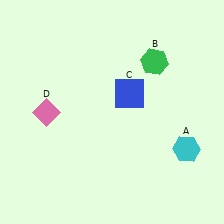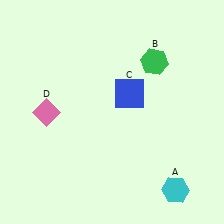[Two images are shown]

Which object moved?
The cyan hexagon (A) moved down.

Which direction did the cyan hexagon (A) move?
The cyan hexagon (A) moved down.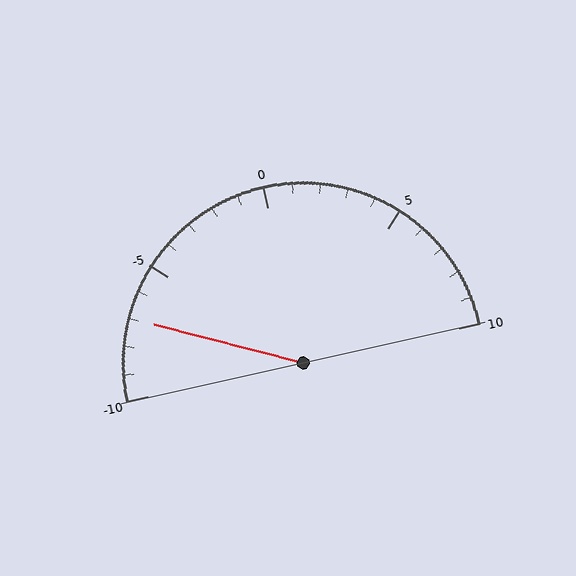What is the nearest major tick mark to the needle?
The nearest major tick mark is -5.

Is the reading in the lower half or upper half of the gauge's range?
The reading is in the lower half of the range (-10 to 10).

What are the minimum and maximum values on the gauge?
The gauge ranges from -10 to 10.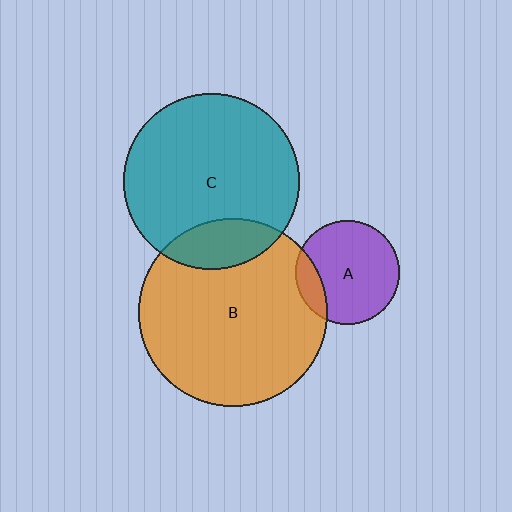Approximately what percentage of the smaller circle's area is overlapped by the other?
Approximately 20%.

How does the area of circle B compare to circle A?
Approximately 3.3 times.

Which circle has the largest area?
Circle B (orange).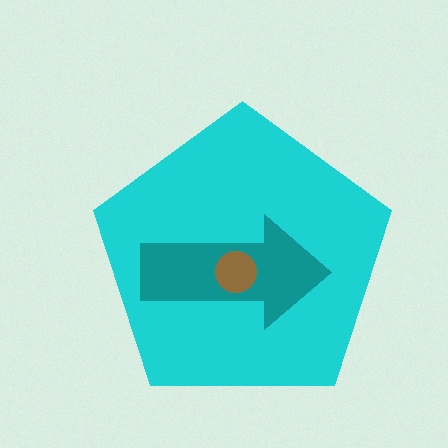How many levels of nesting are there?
3.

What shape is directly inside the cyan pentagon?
The teal arrow.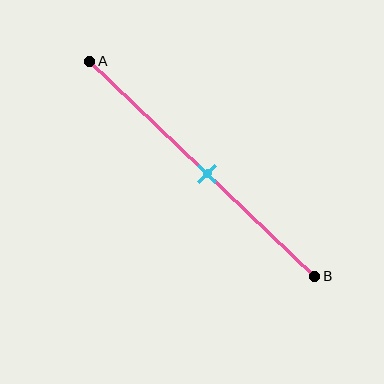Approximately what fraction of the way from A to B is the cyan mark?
The cyan mark is approximately 50% of the way from A to B.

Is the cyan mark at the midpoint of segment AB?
Yes, the mark is approximately at the midpoint.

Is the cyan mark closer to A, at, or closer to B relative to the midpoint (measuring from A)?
The cyan mark is approximately at the midpoint of segment AB.